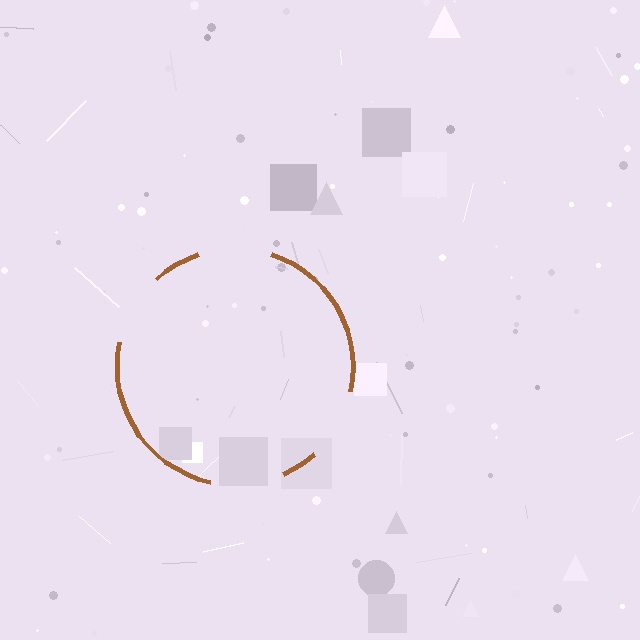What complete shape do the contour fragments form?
The contour fragments form a circle.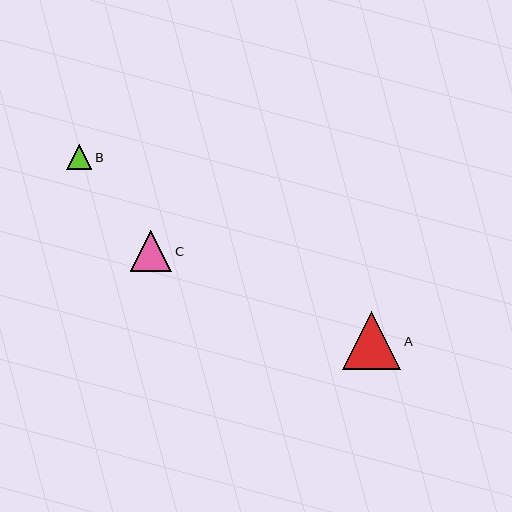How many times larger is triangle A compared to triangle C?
Triangle A is approximately 1.4 times the size of triangle C.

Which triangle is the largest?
Triangle A is the largest with a size of approximately 58 pixels.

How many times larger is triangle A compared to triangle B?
Triangle A is approximately 2.3 times the size of triangle B.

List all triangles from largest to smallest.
From largest to smallest: A, C, B.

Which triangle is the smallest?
Triangle B is the smallest with a size of approximately 25 pixels.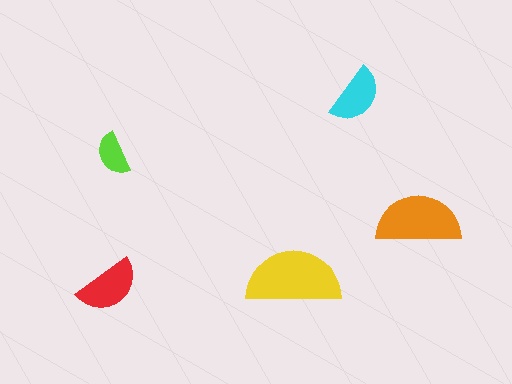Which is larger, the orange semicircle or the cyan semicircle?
The orange one.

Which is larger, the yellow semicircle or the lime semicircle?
The yellow one.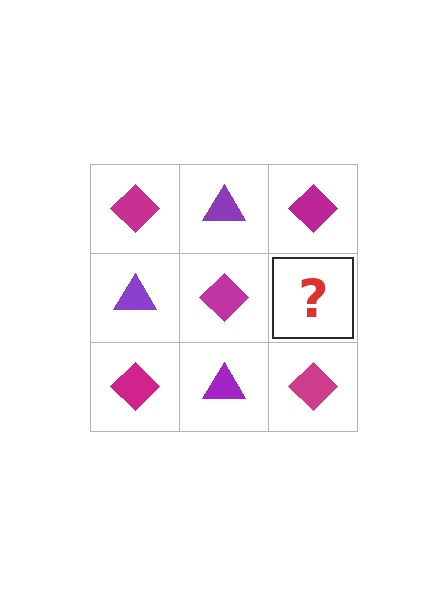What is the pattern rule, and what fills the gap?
The rule is that it alternates magenta diamond and purple triangle in a checkerboard pattern. The gap should be filled with a purple triangle.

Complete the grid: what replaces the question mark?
The question mark should be replaced with a purple triangle.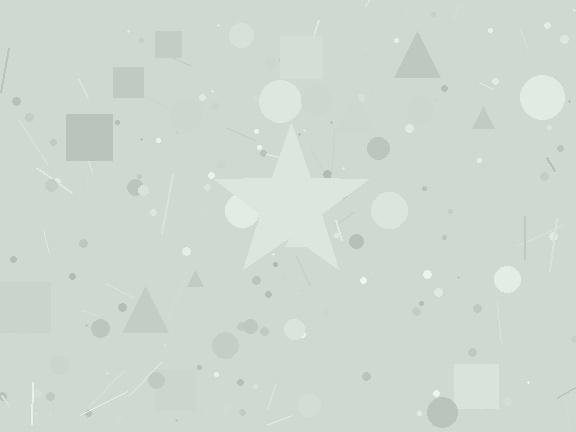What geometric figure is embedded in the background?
A star is embedded in the background.